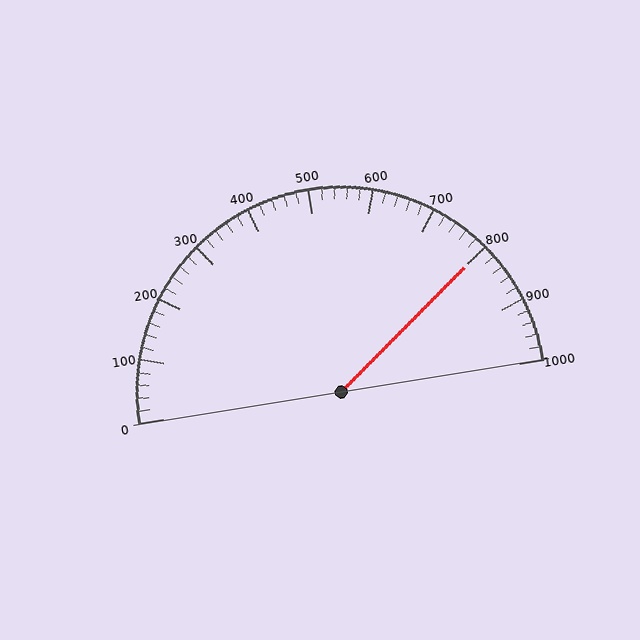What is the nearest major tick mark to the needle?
The nearest major tick mark is 800.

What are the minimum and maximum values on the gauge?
The gauge ranges from 0 to 1000.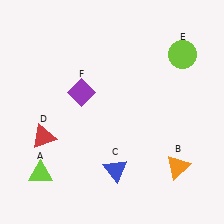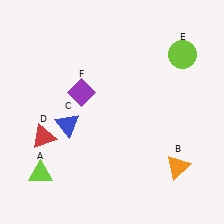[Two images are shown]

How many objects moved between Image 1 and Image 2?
1 object moved between the two images.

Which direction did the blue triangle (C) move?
The blue triangle (C) moved left.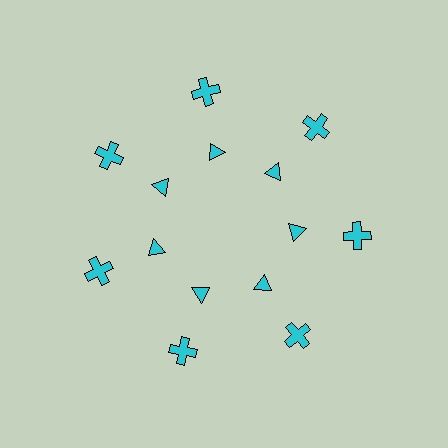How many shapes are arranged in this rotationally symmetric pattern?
There are 14 shapes, arranged in 7 groups of 2.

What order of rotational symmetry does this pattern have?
This pattern has 7-fold rotational symmetry.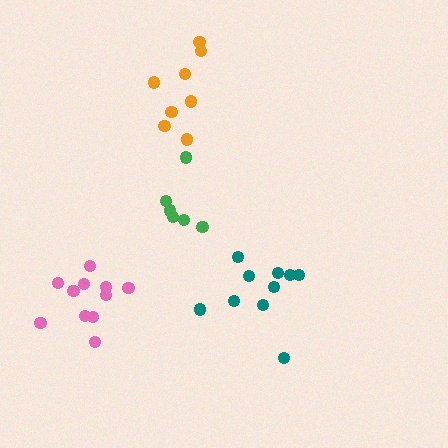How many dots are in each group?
Group 1: 10 dots, Group 2: 8 dots, Group 3: 11 dots, Group 4: 6 dots (35 total).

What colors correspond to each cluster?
The clusters are colored: teal, orange, pink, green.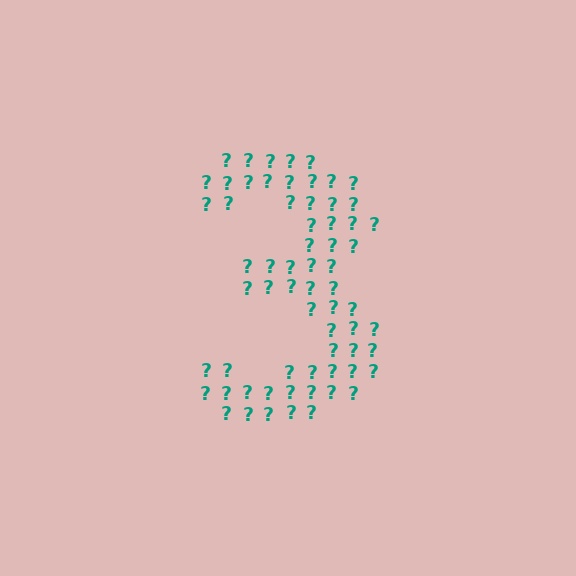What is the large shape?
The large shape is the digit 3.